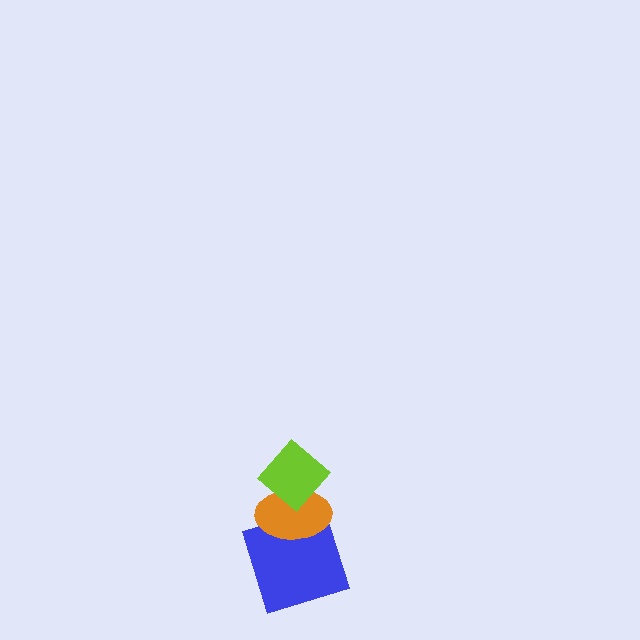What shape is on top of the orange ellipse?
The lime diamond is on top of the orange ellipse.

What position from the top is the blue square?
The blue square is 3rd from the top.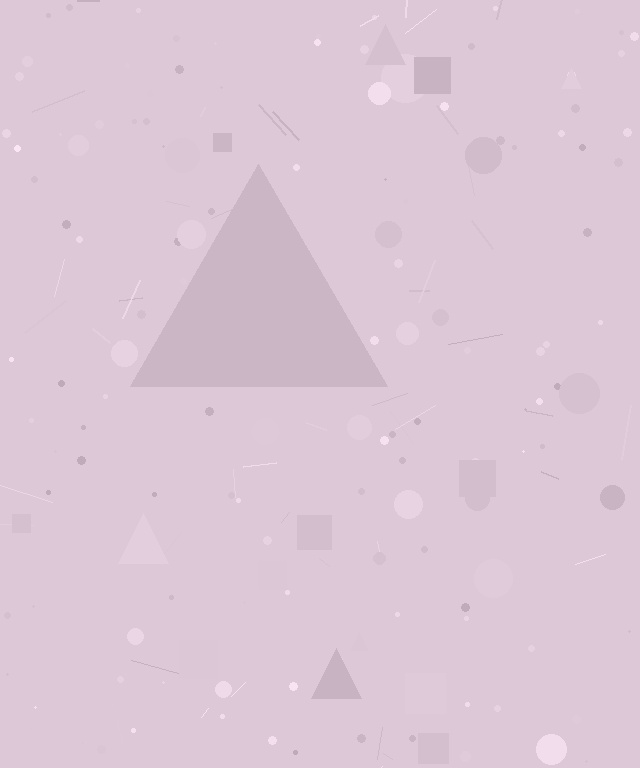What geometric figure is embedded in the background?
A triangle is embedded in the background.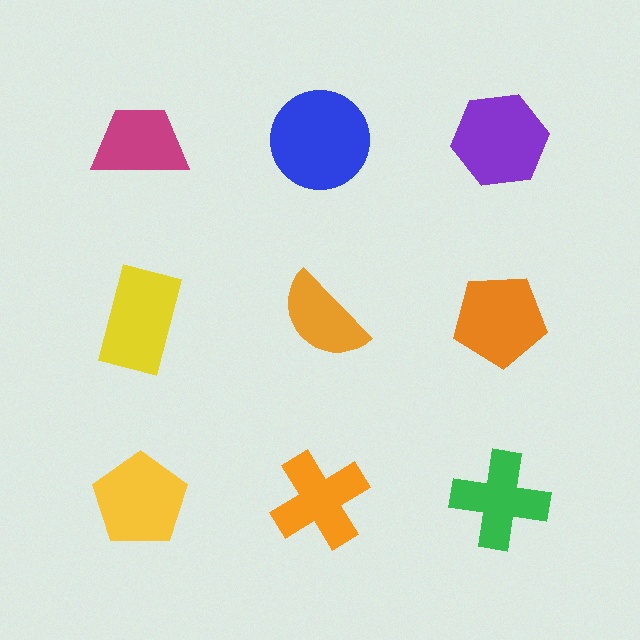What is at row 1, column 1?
A magenta trapezoid.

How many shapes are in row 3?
3 shapes.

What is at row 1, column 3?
A purple hexagon.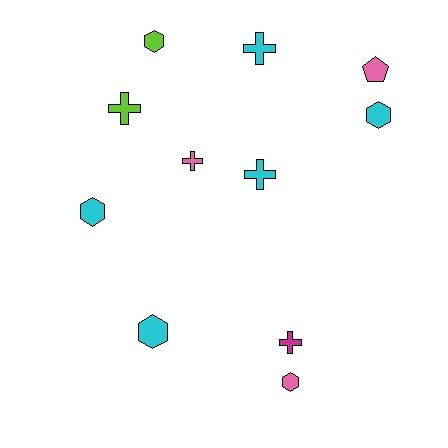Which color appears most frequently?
Cyan, with 5 objects.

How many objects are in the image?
There are 11 objects.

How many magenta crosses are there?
There is 1 magenta cross.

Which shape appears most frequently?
Cross, with 5 objects.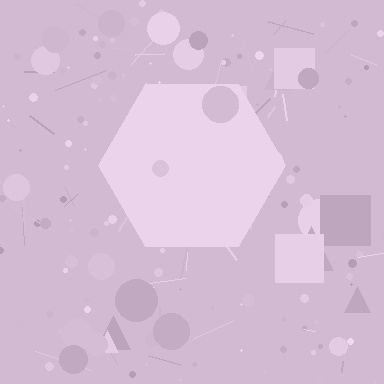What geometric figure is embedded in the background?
A hexagon is embedded in the background.